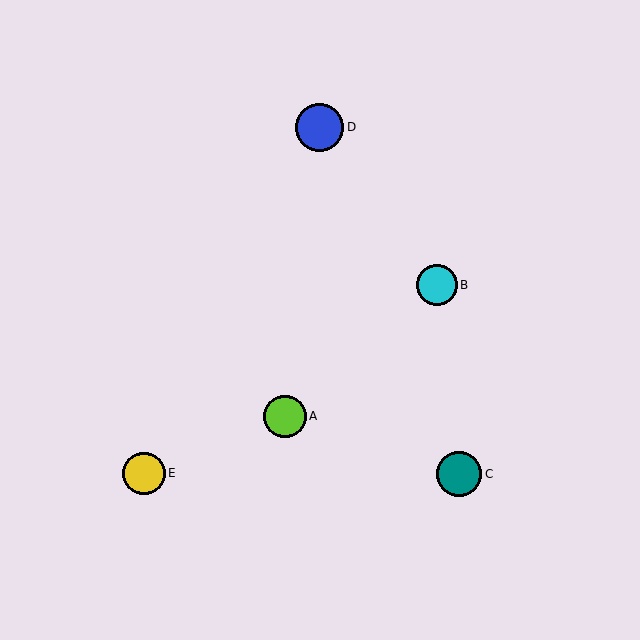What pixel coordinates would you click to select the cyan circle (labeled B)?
Click at (437, 285) to select the cyan circle B.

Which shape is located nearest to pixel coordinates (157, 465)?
The yellow circle (labeled E) at (144, 473) is nearest to that location.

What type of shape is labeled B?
Shape B is a cyan circle.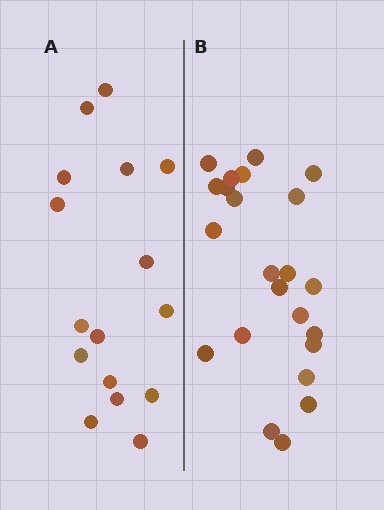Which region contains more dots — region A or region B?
Region B (the right region) has more dots.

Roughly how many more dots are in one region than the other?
Region B has roughly 8 or so more dots than region A.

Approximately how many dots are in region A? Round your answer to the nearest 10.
About 20 dots. (The exact count is 16, which rounds to 20.)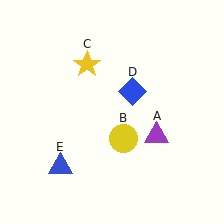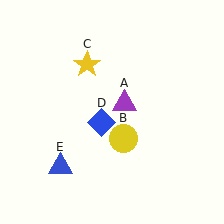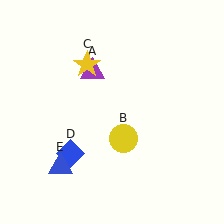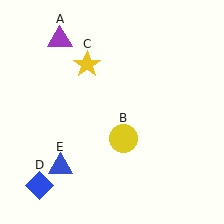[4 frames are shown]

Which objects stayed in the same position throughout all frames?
Yellow circle (object B) and yellow star (object C) and blue triangle (object E) remained stationary.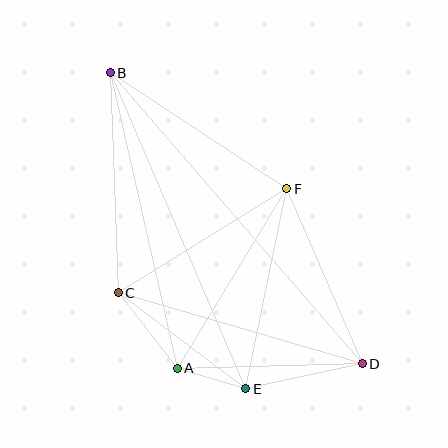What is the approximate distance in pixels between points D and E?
The distance between D and E is approximately 119 pixels.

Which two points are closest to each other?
Points A and E are closest to each other.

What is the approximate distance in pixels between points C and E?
The distance between C and E is approximately 160 pixels.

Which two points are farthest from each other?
Points B and D are farthest from each other.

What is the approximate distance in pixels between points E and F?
The distance between E and F is approximately 204 pixels.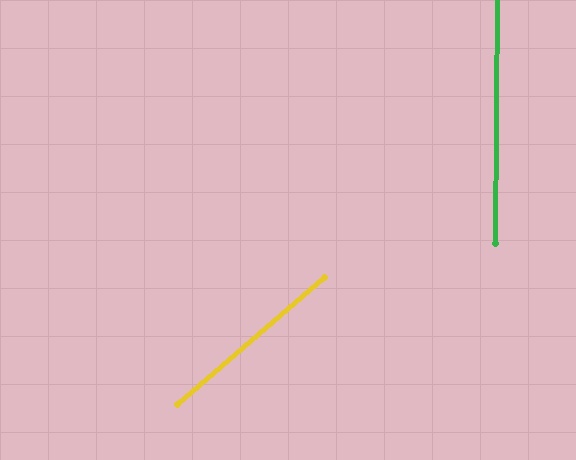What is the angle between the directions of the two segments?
Approximately 49 degrees.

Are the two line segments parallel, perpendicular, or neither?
Neither parallel nor perpendicular — they differ by about 49°.